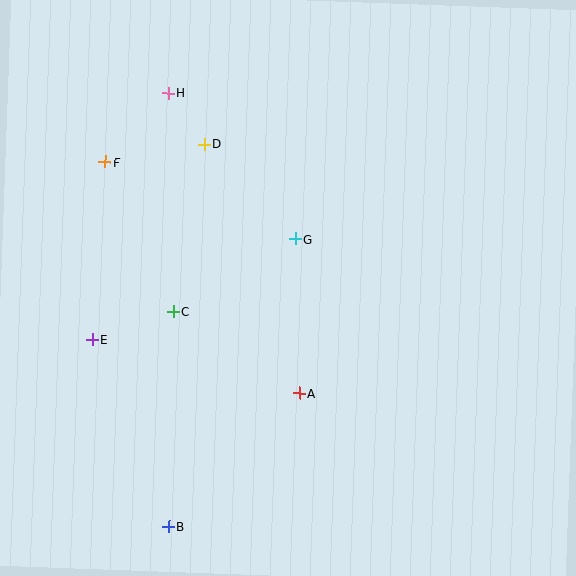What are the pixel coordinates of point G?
Point G is at (295, 239).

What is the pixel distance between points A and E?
The distance between A and E is 214 pixels.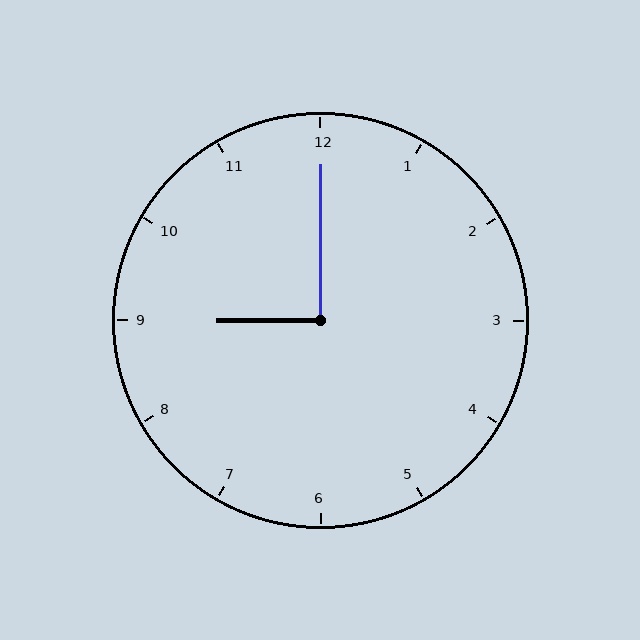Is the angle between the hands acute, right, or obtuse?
It is right.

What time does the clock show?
9:00.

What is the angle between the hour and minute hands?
Approximately 90 degrees.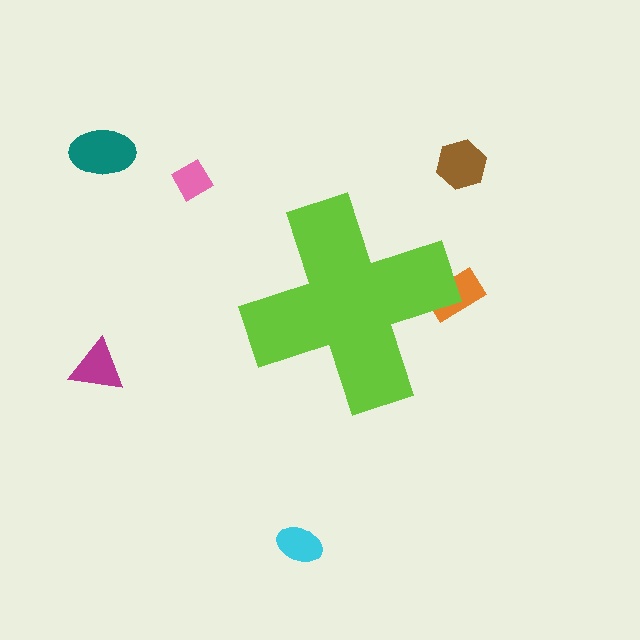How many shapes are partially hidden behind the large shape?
1 shape is partially hidden.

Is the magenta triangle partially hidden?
No, the magenta triangle is fully visible.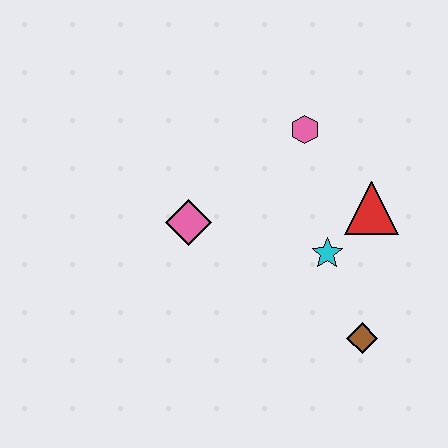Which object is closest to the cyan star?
The red triangle is closest to the cyan star.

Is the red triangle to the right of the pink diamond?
Yes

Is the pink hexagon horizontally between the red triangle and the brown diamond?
No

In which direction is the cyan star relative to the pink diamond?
The cyan star is to the right of the pink diamond.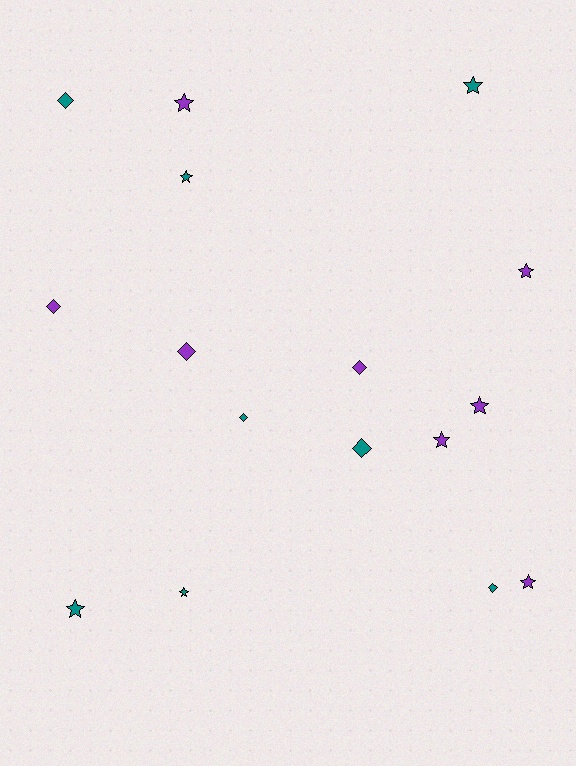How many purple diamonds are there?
There are 3 purple diamonds.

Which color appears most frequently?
Teal, with 8 objects.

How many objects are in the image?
There are 16 objects.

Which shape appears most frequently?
Star, with 9 objects.